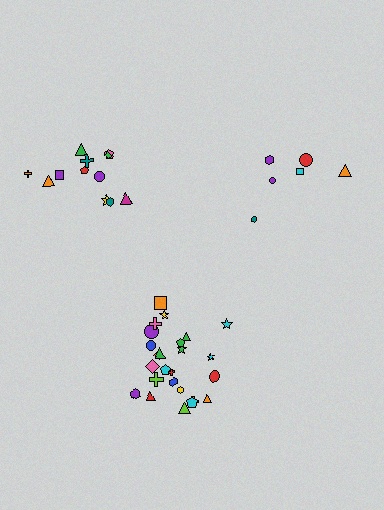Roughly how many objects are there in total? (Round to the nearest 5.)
Roughly 45 objects in total.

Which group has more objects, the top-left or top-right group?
The top-left group.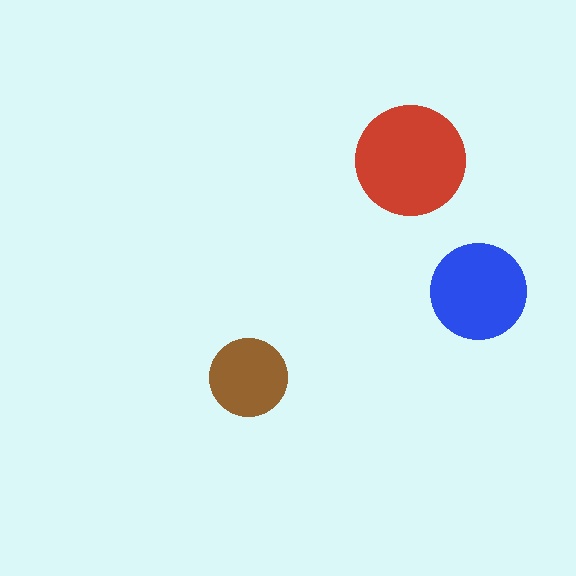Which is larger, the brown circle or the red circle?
The red one.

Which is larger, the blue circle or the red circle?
The red one.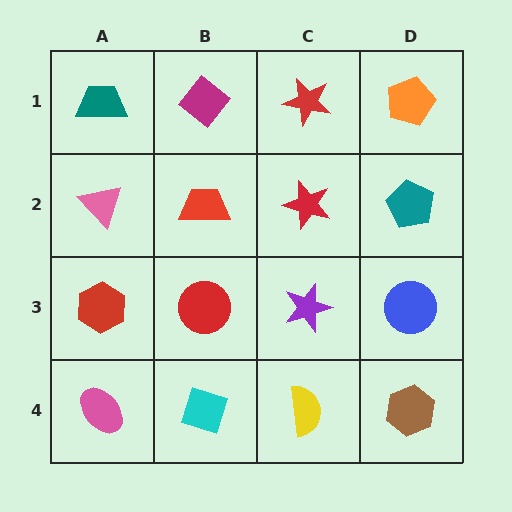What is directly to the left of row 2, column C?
A red trapezoid.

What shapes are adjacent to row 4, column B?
A red circle (row 3, column B), a pink ellipse (row 4, column A), a yellow semicircle (row 4, column C).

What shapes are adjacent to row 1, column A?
A pink triangle (row 2, column A), a magenta diamond (row 1, column B).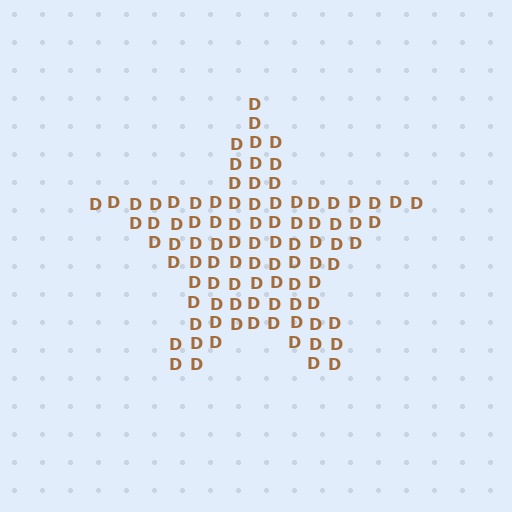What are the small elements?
The small elements are letter D's.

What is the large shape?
The large shape is a star.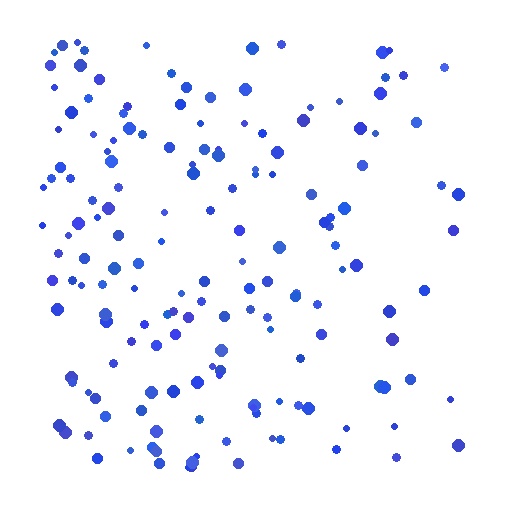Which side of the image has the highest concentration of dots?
The left.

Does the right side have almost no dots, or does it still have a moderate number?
Still a moderate number, just noticeably fewer than the left.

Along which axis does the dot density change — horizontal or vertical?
Horizontal.